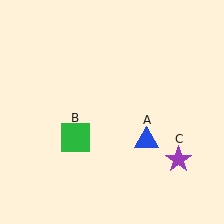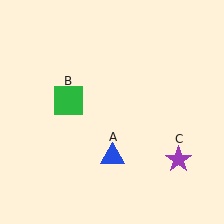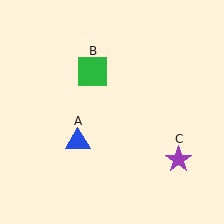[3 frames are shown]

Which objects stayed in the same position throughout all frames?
Purple star (object C) remained stationary.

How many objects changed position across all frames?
2 objects changed position: blue triangle (object A), green square (object B).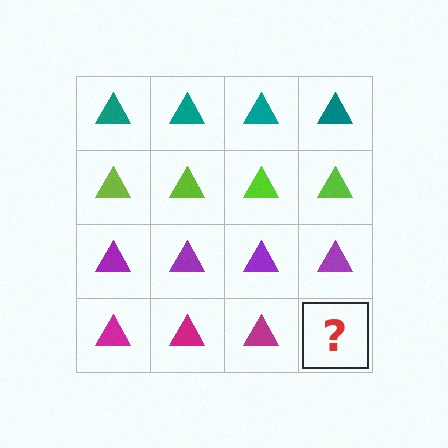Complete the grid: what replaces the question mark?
The question mark should be replaced with a magenta triangle.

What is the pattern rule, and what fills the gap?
The rule is that each row has a consistent color. The gap should be filled with a magenta triangle.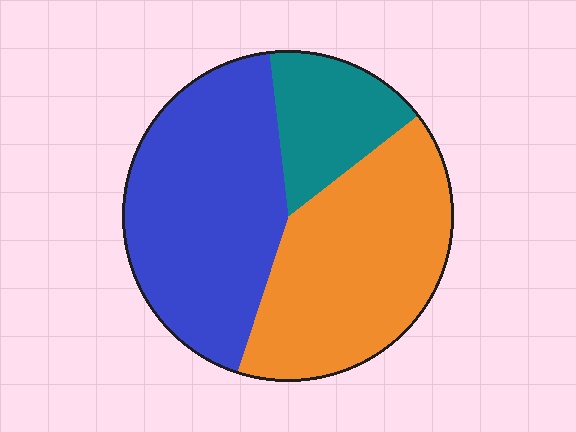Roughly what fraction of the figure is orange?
Orange covers roughly 40% of the figure.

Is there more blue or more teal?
Blue.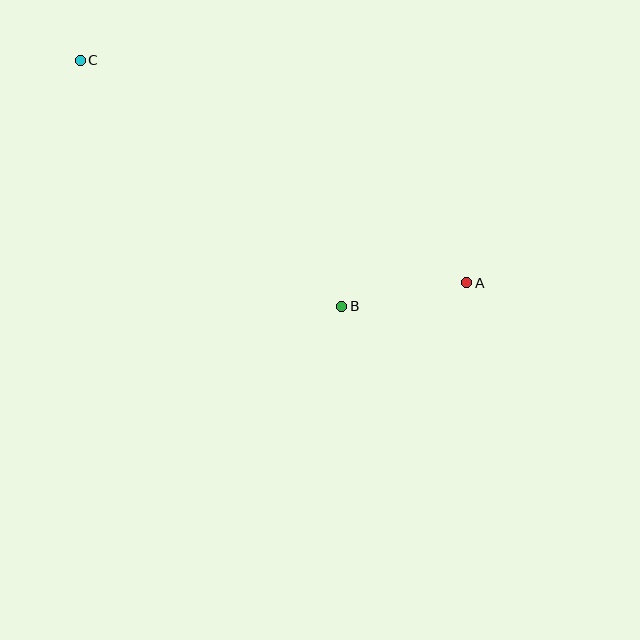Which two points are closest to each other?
Points A and B are closest to each other.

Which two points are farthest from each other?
Points A and C are farthest from each other.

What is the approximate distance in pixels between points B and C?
The distance between B and C is approximately 359 pixels.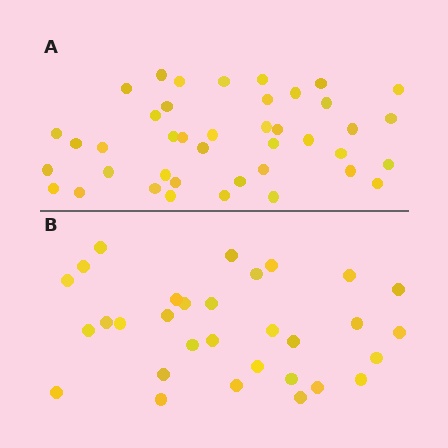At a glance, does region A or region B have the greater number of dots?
Region A (the top region) has more dots.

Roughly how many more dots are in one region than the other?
Region A has roughly 10 or so more dots than region B.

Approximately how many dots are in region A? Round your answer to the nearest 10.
About 40 dots. (The exact count is 41, which rounds to 40.)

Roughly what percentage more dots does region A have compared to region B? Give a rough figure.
About 30% more.